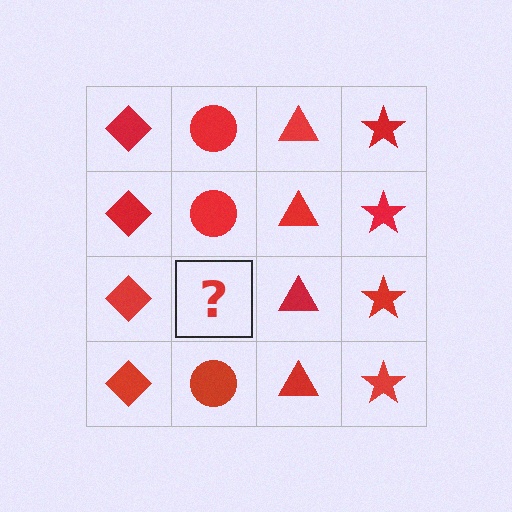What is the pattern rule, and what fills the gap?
The rule is that each column has a consistent shape. The gap should be filled with a red circle.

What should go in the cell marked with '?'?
The missing cell should contain a red circle.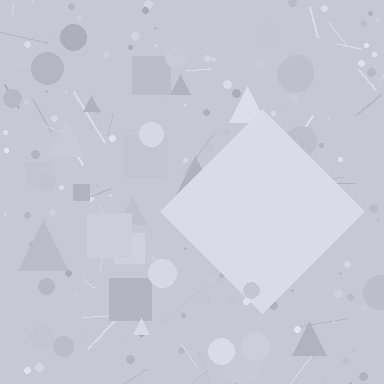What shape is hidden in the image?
A diamond is hidden in the image.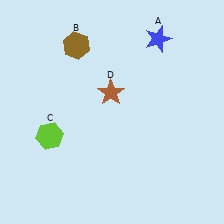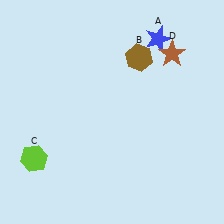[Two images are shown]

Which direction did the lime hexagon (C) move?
The lime hexagon (C) moved down.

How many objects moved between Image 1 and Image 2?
3 objects moved between the two images.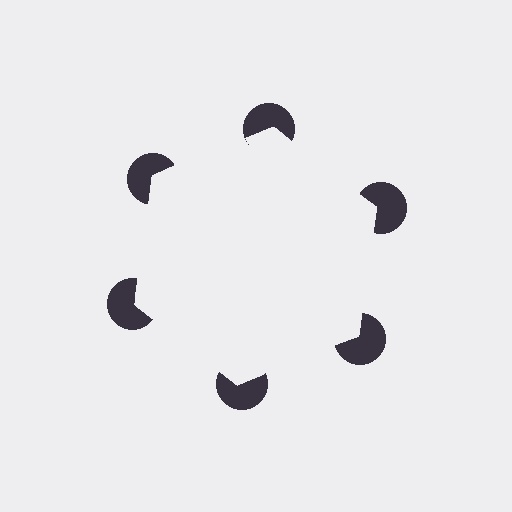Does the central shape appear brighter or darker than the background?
It typically appears slightly brighter than the background, even though no actual brightness change is drawn.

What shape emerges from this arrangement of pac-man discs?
An illusory hexagon — its edges are inferred from the aligned wedge cuts in the pac-man discs, not physically drawn.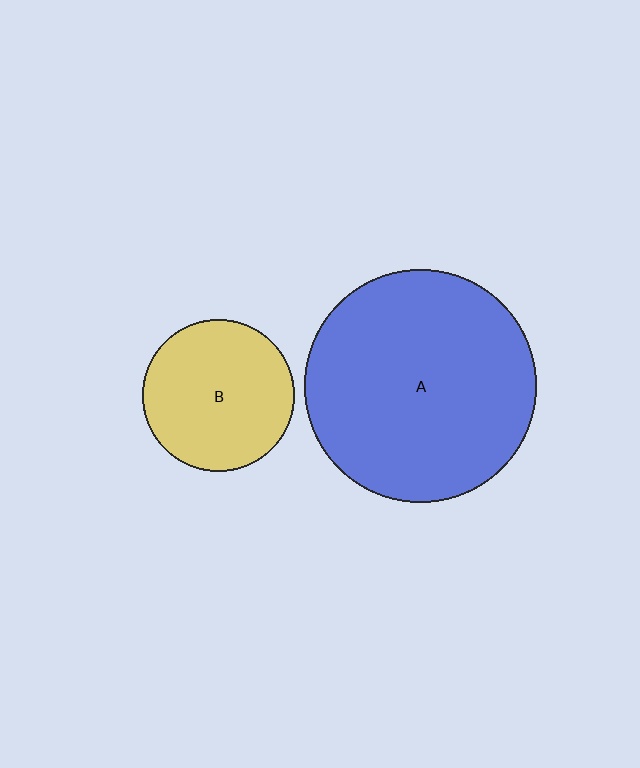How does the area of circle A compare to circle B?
Approximately 2.4 times.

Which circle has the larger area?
Circle A (blue).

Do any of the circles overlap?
No, none of the circles overlap.